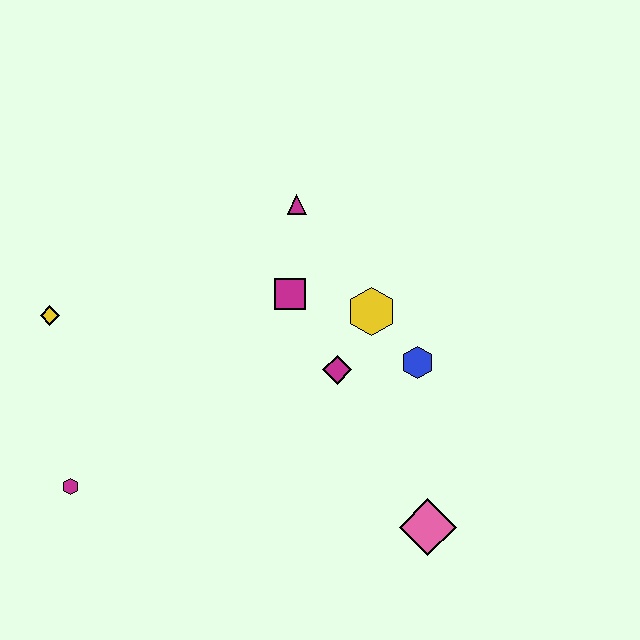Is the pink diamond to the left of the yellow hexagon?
No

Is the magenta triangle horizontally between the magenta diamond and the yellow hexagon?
No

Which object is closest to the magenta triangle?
The magenta square is closest to the magenta triangle.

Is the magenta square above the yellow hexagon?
Yes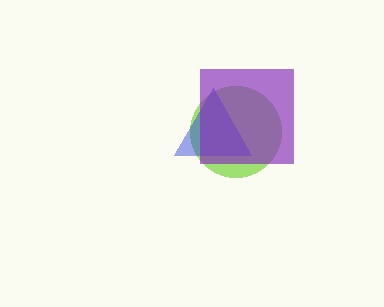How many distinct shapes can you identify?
There are 3 distinct shapes: a lime circle, a blue triangle, a purple square.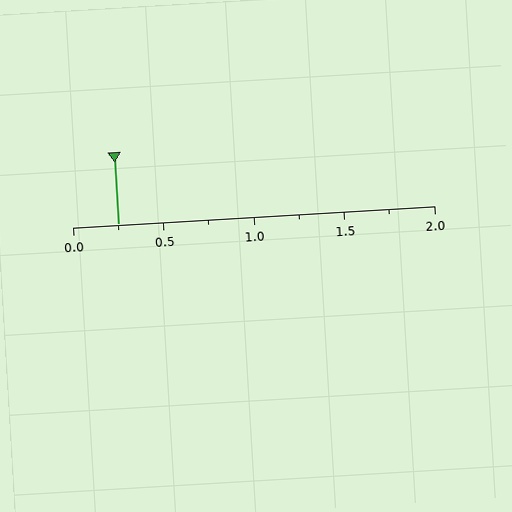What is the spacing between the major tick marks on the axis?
The major ticks are spaced 0.5 apart.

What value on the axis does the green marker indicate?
The marker indicates approximately 0.25.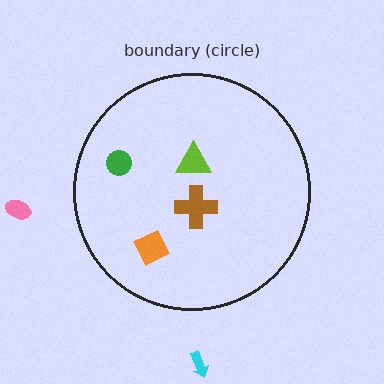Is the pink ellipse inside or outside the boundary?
Outside.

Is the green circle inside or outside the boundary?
Inside.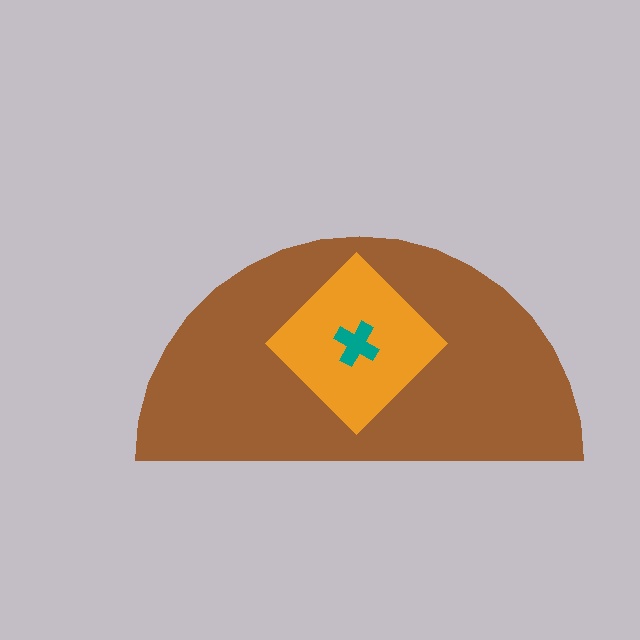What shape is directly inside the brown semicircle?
The orange diamond.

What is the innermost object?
The teal cross.